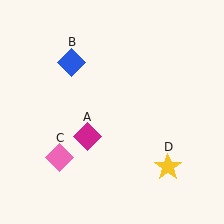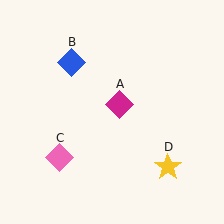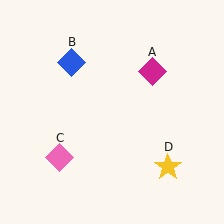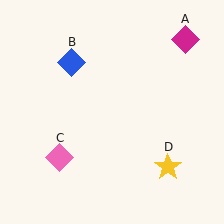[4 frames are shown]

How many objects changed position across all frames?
1 object changed position: magenta diamond (object A).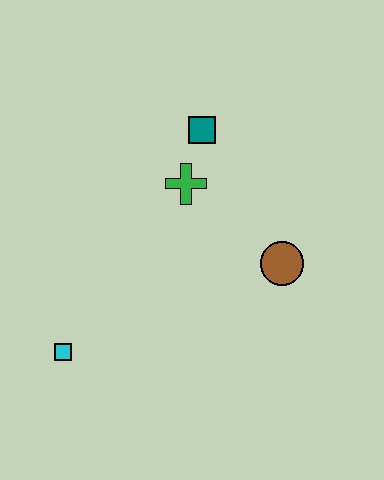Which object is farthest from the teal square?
The cyan square is farthest from the teal square.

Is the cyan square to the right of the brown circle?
No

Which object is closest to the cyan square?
The green cross is closest to the cyan square.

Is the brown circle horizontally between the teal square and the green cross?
No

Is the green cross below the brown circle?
No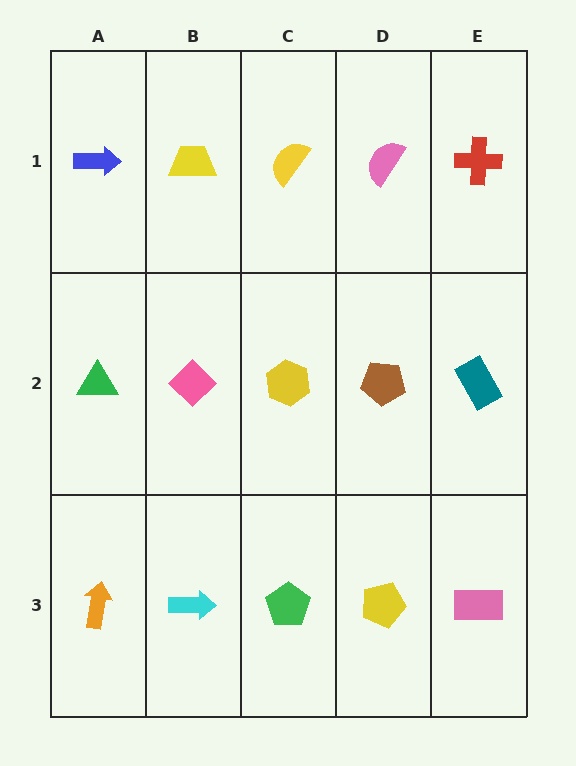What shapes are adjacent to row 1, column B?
A pink diamond (row 2, column B), a blue arrow (row 1, column A), a yellow semicircle (row 1, column C).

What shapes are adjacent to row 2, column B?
A yellow trapezoid (row 1, column B), a cyan arrow (row 3, column B), a green triangle (row 2, column A), a yellow hexagon (row 2, column C).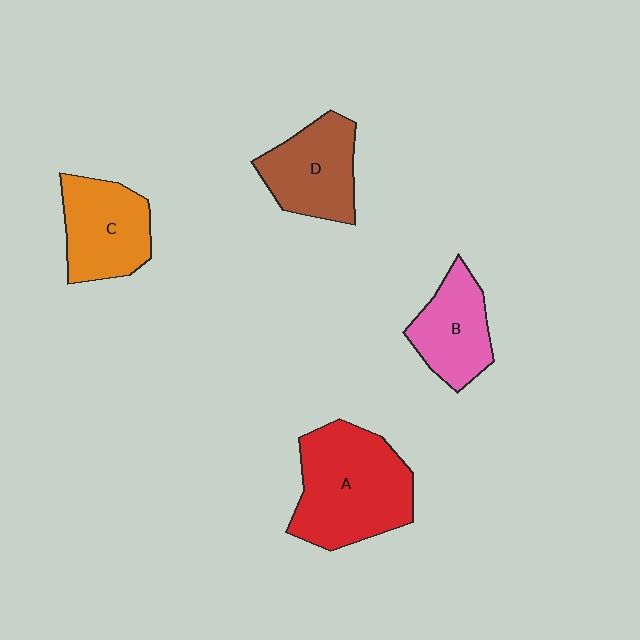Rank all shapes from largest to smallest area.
From largest to smallest: A (red), C (orange), D (brown), B (pink).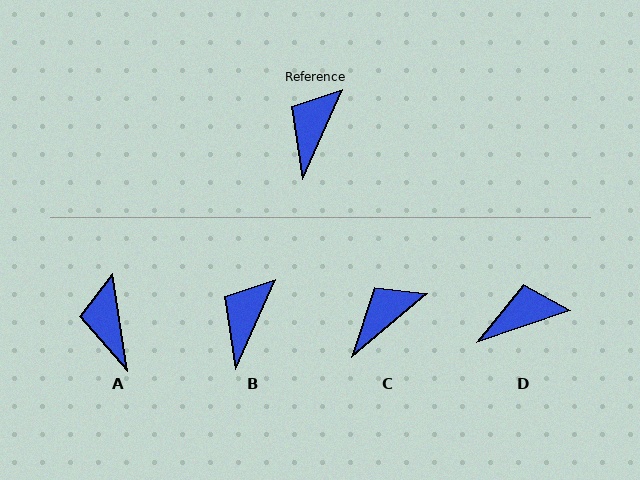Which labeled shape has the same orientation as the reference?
B.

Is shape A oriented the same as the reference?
No, it is off by about 32 degrees.